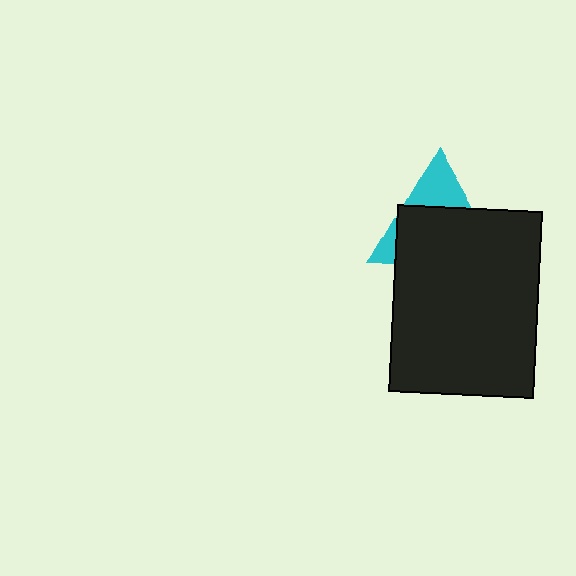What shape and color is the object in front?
The object in front is a black rectangle.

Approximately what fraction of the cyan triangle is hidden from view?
Roughly 66% of the cyan triangle is hidden behind the black rectangle.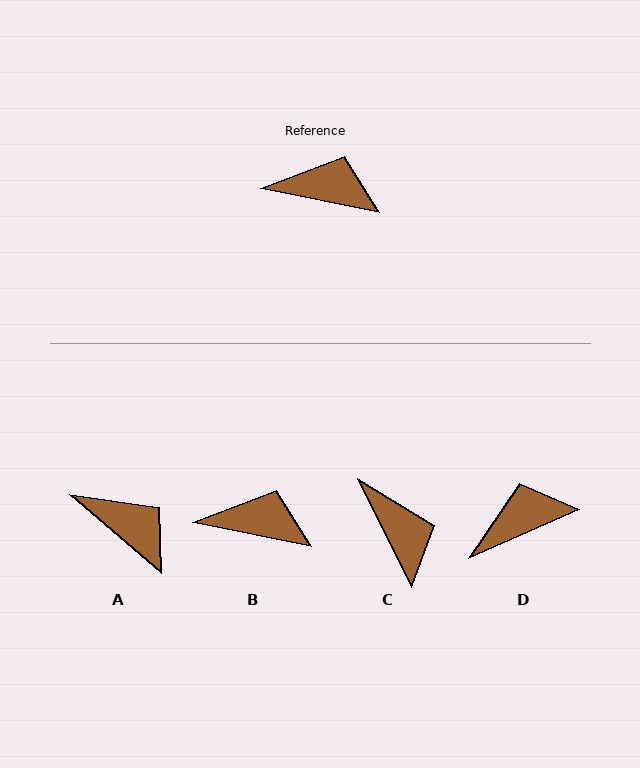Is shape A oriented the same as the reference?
No, it is off by about 30 degrees.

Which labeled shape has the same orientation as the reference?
B.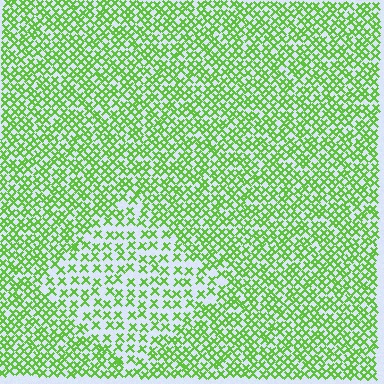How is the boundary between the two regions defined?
The boundary is defined by a change in element density (approximately 1.9x ratio). All elements are the same color, size, and shape.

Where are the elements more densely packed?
The elements are more densely packed outside the diamond boundary.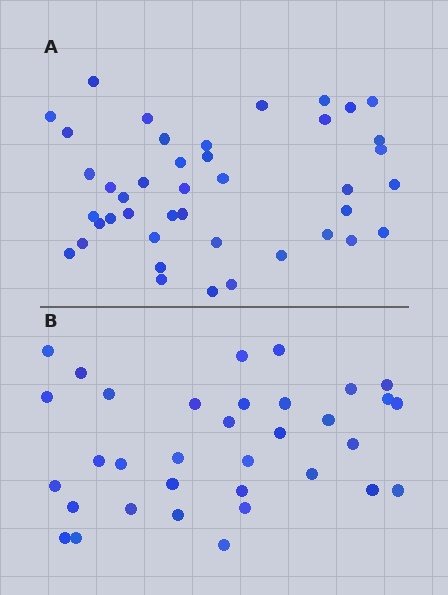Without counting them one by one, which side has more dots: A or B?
Region A (the top region) has more dots.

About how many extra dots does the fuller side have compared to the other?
Region A has roughly 8 or so more dots than region B.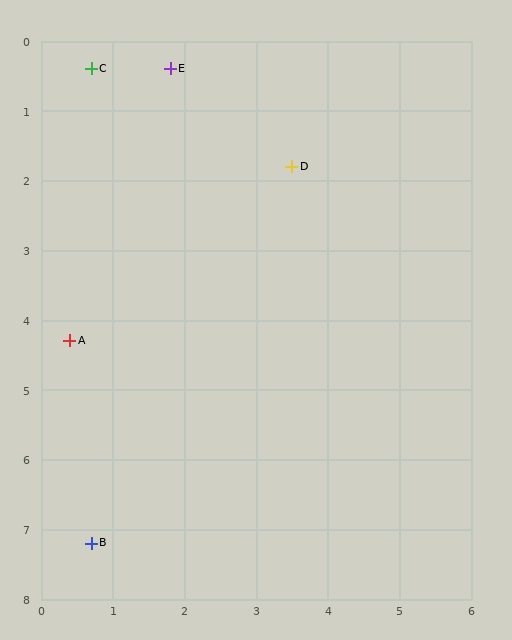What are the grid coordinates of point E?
Point E is at approximately (1.8, 0.4).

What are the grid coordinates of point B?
Point B is at approximately (0.7, 7.2).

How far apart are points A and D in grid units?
Points A and D are about 4.0 grid units apart.